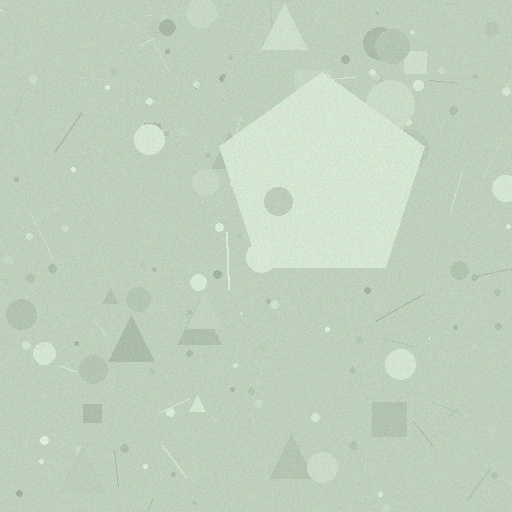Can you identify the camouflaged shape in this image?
The camouflaged shape is a pentagon.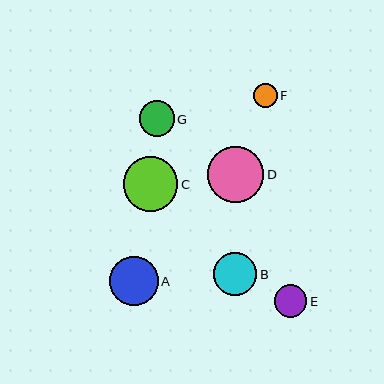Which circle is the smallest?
Circle F is the smallest with a size of approximately 24 pixels.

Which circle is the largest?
Circle D is the largest with a size of approximately 56 pixels.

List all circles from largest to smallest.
From largest to smallest: D, C, A, B, G, E, F.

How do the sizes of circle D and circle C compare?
Circle D and circle C are approximately the same size.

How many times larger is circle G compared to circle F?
Circle G is approximately 1.5 times the size of circle F.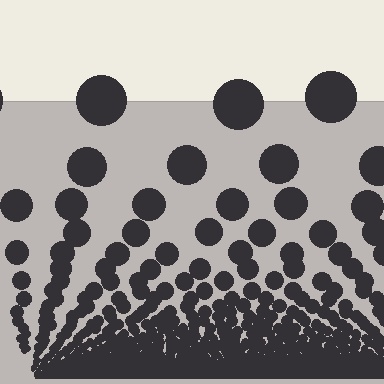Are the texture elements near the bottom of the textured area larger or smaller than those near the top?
Smaller. The gradient is inverted — elements near the bottom are smaller and denser.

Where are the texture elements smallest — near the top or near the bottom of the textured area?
Near the bottom.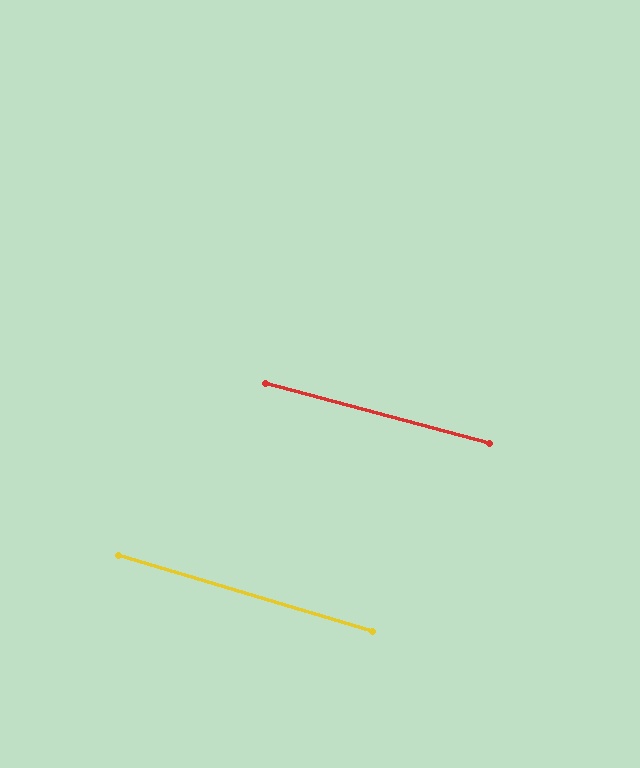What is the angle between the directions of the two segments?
Approximately 2 degrees.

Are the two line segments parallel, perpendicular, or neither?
Parallel — their directions differ by only 1.6°.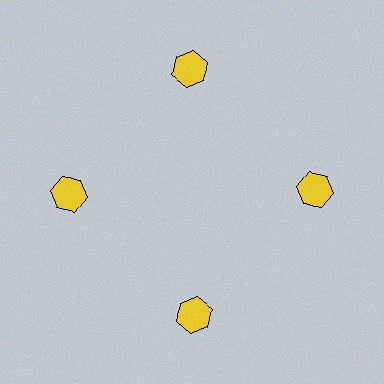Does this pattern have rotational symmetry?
Yes, this pattern has 4-fold rotational symmetry. It looks the same after rotating 90 degrees around the center.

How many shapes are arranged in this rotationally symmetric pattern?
There are 4 shapes, arranged in 4 groups of 1.